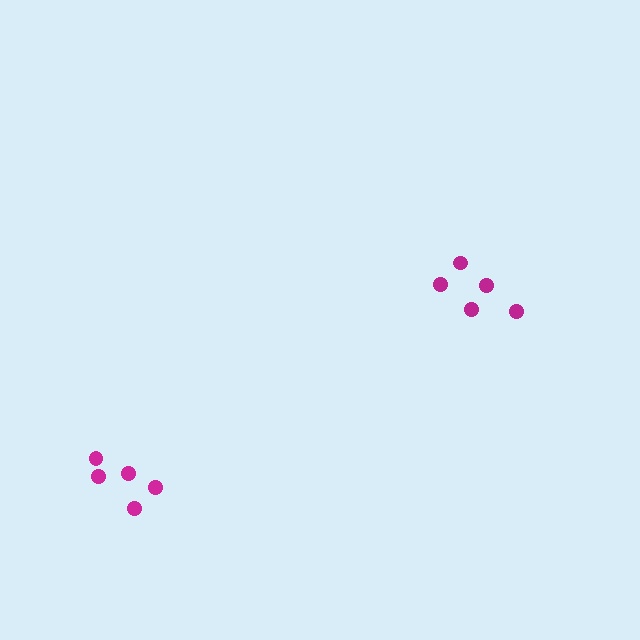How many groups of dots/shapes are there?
There are 2 groups.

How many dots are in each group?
Group 1: 5 dots, Group 2: 5 dots (10 total).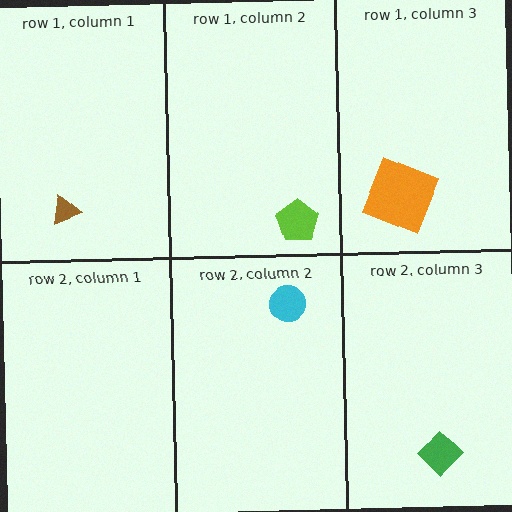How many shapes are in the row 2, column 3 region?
1.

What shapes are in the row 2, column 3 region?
The green diamond.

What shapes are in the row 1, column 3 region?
The orange square.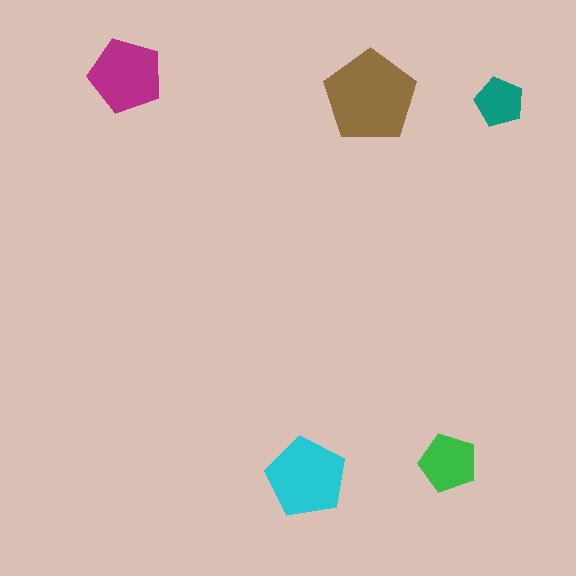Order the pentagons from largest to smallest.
the brown one, the cyan one, the magenta one, the green one, the teal one.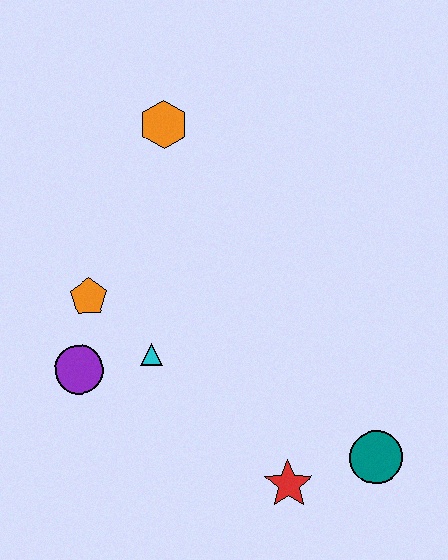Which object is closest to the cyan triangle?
The purple circle is closest to the cyan triangle.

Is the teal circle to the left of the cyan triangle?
No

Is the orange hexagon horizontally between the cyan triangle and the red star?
Yes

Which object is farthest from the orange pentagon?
The teal circle is farthest from the orange pentagon.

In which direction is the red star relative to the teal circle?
The red star is to the left of the teal circle.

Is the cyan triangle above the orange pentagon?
No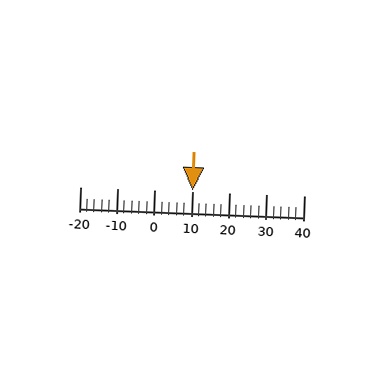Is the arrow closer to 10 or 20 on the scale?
The arrow is closer to 10.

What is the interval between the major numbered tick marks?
The major tick marks are spaced 10 units apart.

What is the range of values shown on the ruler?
The ruler shows values from -20 to 40.